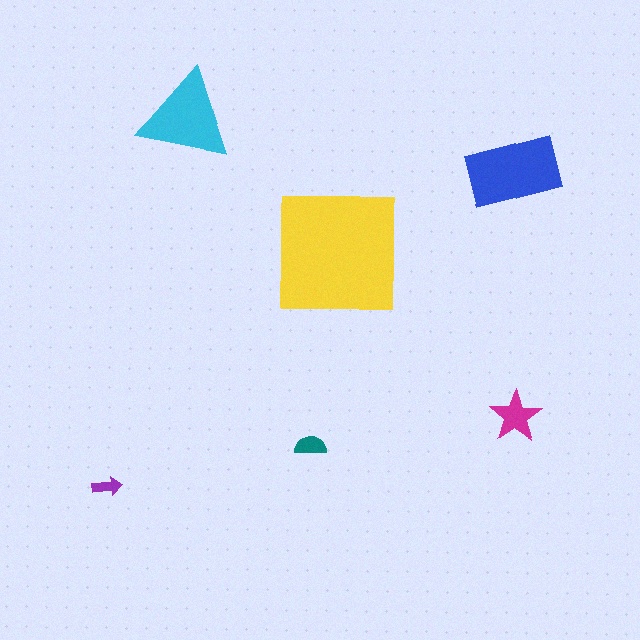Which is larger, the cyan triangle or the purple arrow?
The cyan triangle.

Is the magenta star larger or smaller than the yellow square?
Smaller.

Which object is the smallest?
The purple arrow.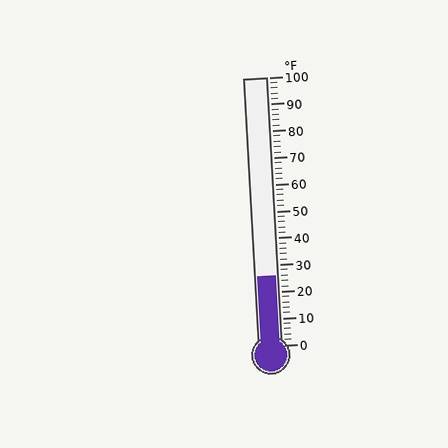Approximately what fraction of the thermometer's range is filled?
The thermometer is filled to approximately 25% of its range.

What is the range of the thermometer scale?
The thermometer scale ranges from 0°F to 100°F.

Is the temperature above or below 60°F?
The temperature is below 60°F.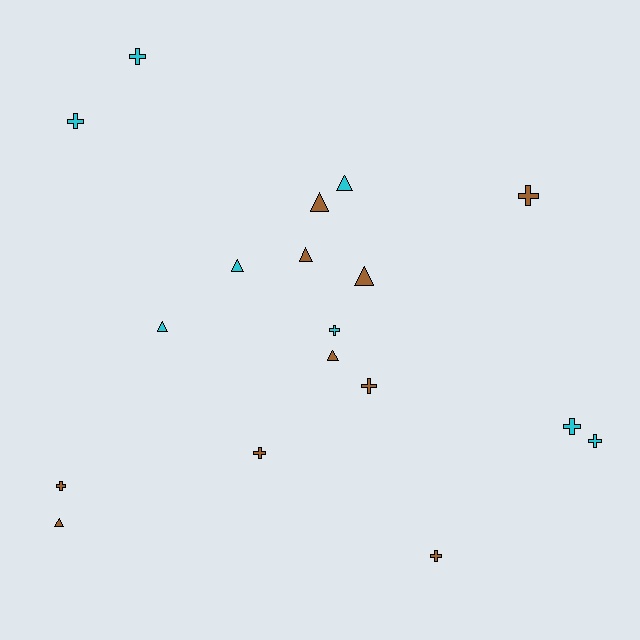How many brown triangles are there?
There are 5 brown triangles.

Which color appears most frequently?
Brown, with 10 objects.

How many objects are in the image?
There are 18 objects.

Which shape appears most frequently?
Cross, with 10 objects.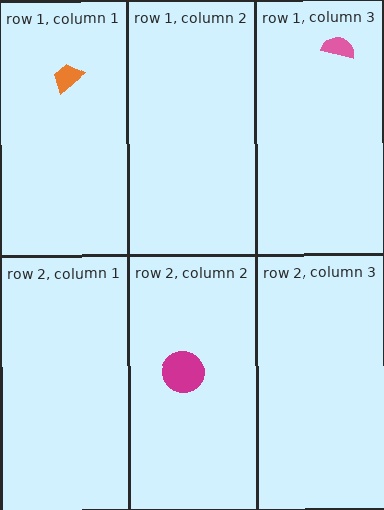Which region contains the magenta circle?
The row 2, column 2 region.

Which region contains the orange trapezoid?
The row 1, column 1 region.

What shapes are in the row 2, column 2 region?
The magenta circle.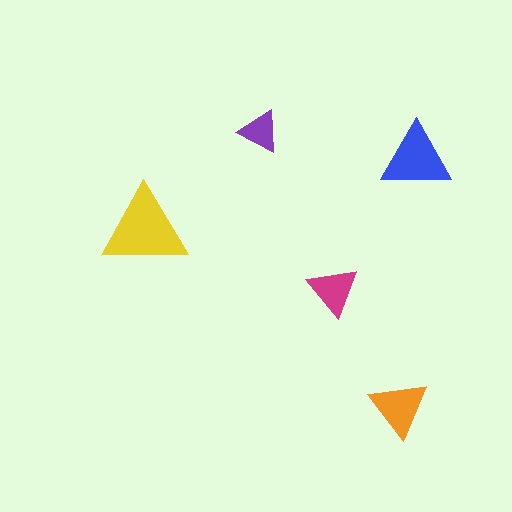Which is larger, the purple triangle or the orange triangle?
The orange one.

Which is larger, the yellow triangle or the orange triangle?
The yellow one.